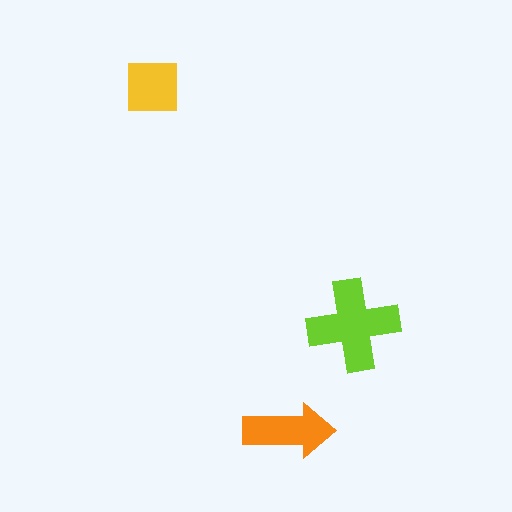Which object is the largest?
The lime cross.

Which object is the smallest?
The yellow square.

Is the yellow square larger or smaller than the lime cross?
Smaller.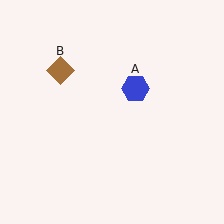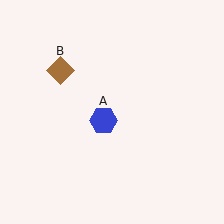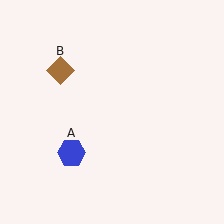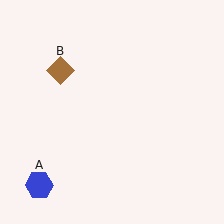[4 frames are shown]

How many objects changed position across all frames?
1 object changed position: blue hexagon (object A).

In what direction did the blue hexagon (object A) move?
The blue hexagon (object A) moved down and to the left.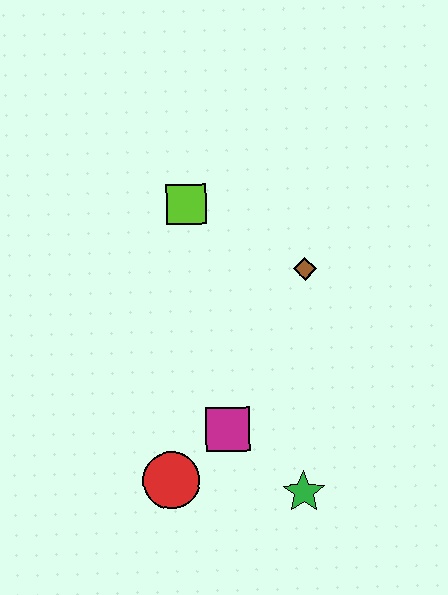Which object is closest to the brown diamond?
The lime square is closest to the brown diamond.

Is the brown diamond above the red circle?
Yes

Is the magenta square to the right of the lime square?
Yes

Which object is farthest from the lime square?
The green star is farthest from the lime square.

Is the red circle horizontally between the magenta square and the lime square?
No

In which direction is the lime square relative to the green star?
The lime square is above the green star.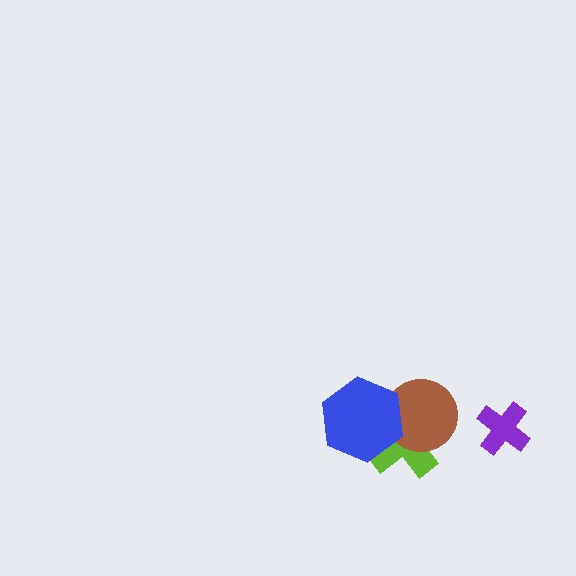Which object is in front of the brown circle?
The blue hexagon is in front of the brown circle.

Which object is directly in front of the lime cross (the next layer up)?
The brown circle is directly in front of the lime cross.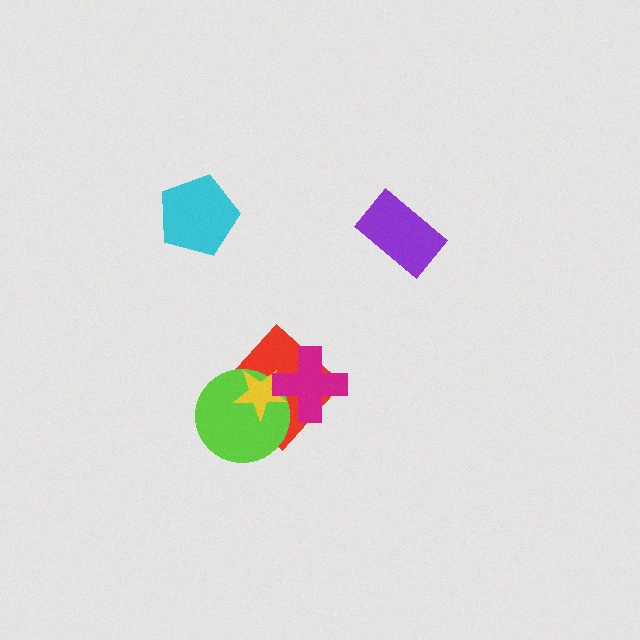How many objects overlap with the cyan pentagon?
0 objects overlap with the cyan pentagon.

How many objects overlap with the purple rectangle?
0 objects overlap with the purple rectangle.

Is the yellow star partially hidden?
Yes, it is partially covered by another shape.